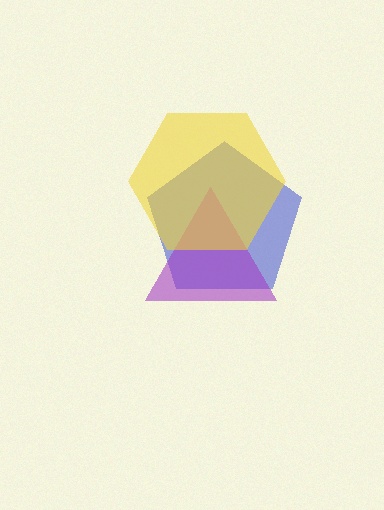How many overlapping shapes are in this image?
There are 3 overlapping shapes in the image.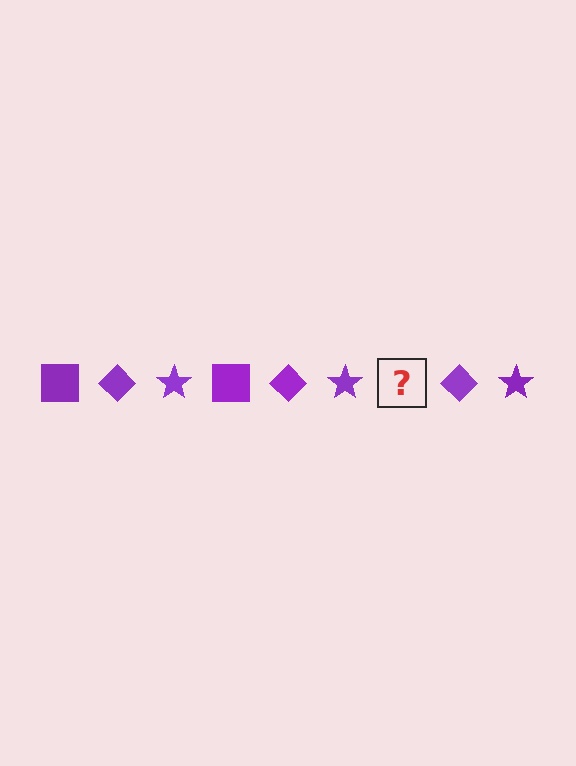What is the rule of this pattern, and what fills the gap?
The rule is that the pattern cycles through square, diamond, star shapes in purple. The gap should be filled with a purple square.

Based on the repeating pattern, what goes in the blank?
The blank should be a purple square.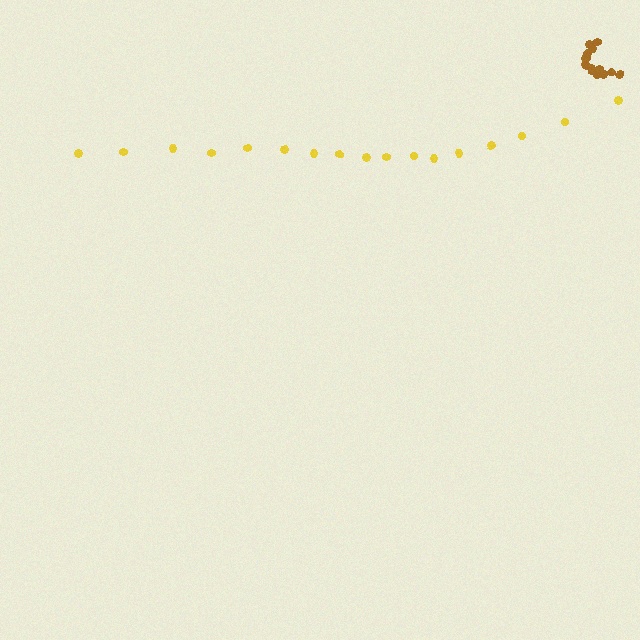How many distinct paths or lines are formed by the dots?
There are 2 distinct paths.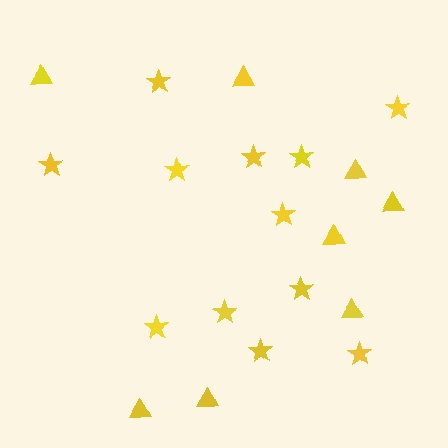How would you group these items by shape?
There are 2 groups: one group of stars (12) and one group of triangles (8).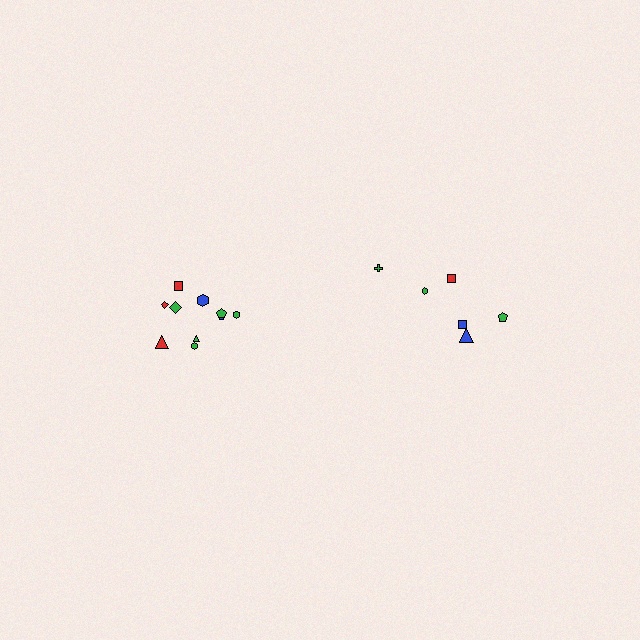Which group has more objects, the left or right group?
The left group.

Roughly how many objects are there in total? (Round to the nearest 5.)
Roughly 15 objects in total.